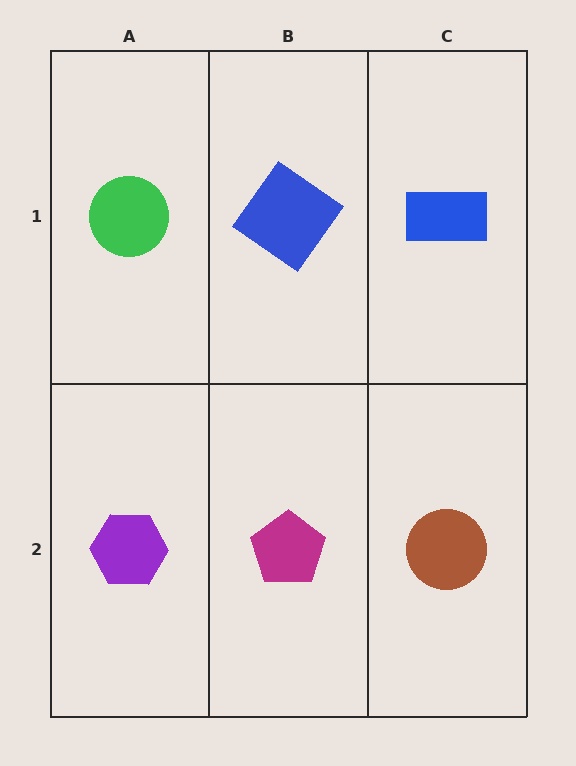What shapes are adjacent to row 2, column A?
A green circle (row 1, column A), a magenta pentagon (row 2, column B).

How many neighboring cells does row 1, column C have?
2.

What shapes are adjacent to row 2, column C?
A blue rectangle (row 1, column C), a magenta pentagon (row 2, column B).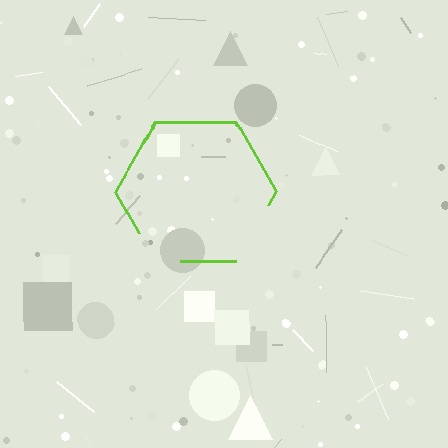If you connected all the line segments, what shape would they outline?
They would outline a hexagon.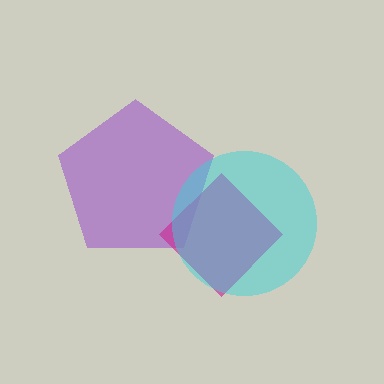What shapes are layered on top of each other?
The layered shapes are: a purple pentagon, a magenta diamond, a cyan circle.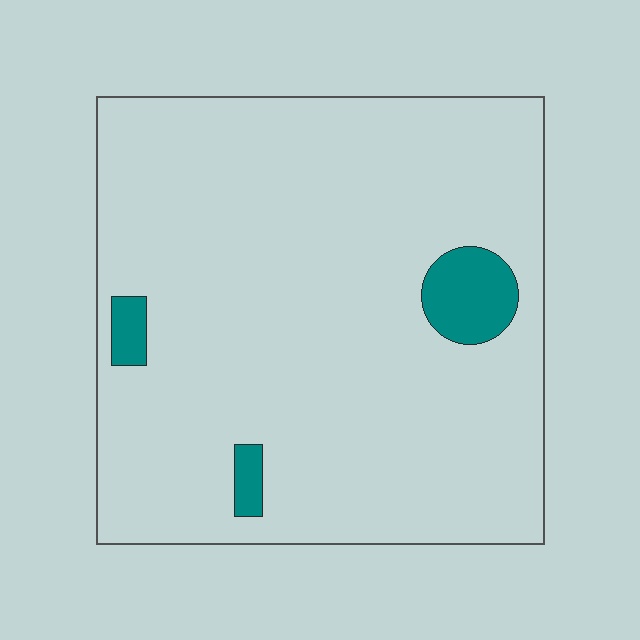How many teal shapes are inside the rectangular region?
3.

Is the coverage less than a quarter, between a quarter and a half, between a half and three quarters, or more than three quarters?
Less than a quarter.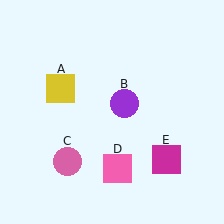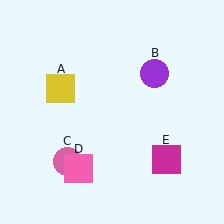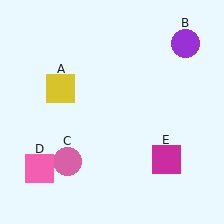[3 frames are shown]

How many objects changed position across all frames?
2 objects changed position: purple circle (object B), pink square (object D).